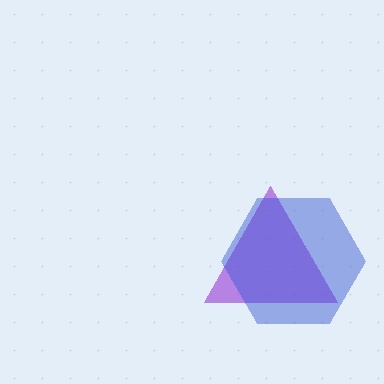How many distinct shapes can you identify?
There are 2 distinct shapes: a purple triangle, a blue hexagon.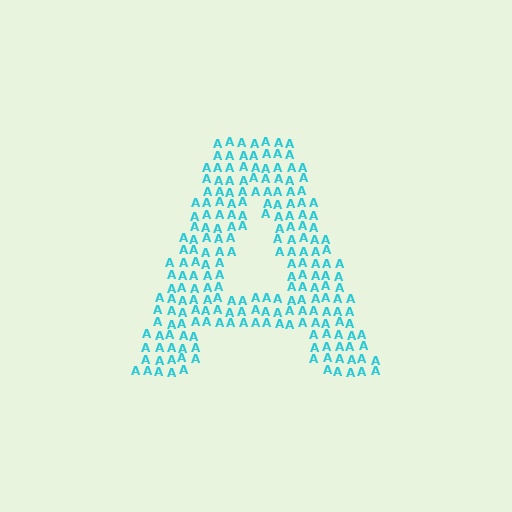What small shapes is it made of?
It is made of small letter A's.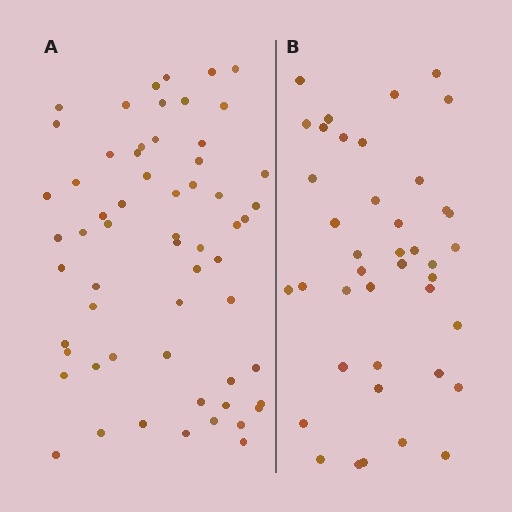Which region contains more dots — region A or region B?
Region A (the left region) has more dots.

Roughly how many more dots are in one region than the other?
Region A has approximately 20 more dots than region B.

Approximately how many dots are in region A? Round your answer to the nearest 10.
About 60 dots.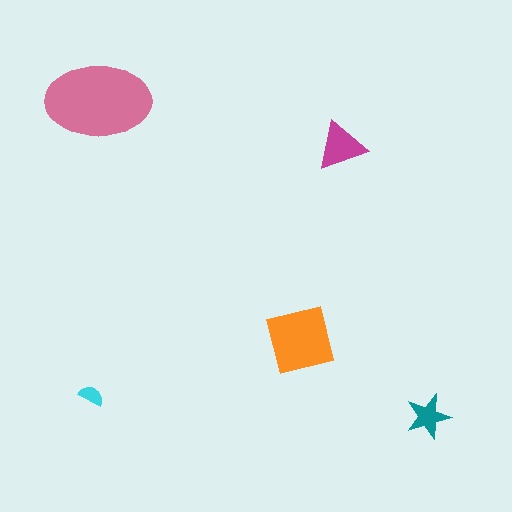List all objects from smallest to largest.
The cyan semicircle, the teal star, the magenta triangle, the orange square, the pink ellipse.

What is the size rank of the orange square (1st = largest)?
2nd.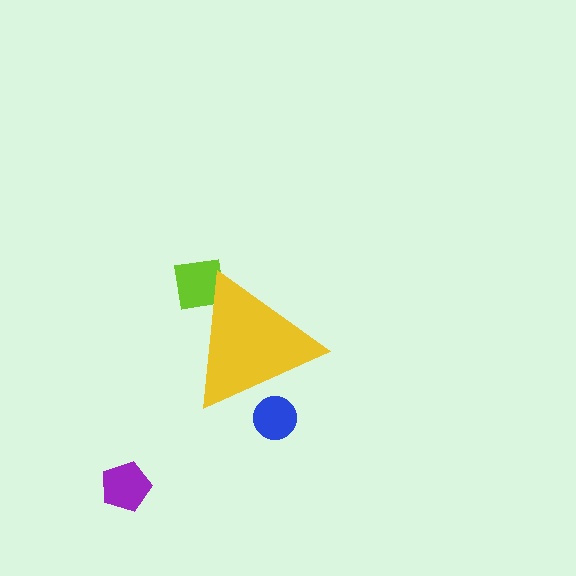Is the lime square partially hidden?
Yes, the lime square is partially hidden behind the yellow triangle.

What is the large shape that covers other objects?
A yellow triangle.